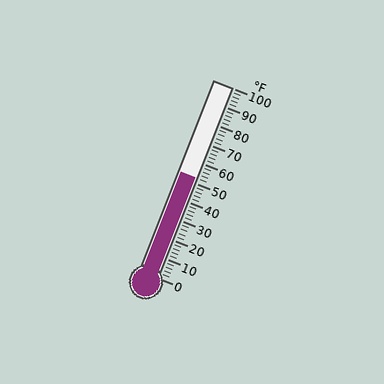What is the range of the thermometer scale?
The thermometer scale ranges from 0°F to 100°F.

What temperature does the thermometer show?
The thermometer shows approximately 52°F.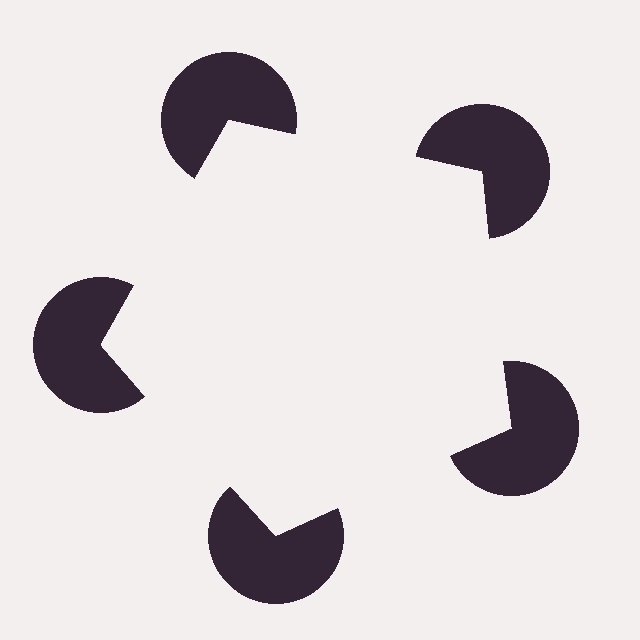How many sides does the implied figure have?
5 sides.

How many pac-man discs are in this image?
There are 5 — one at each vertex of the illusory pentagon.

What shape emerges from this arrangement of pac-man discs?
An illusory pentagon — its edges are inferred from the aligned wedge cuts in the pac-man discs, not physically drawn.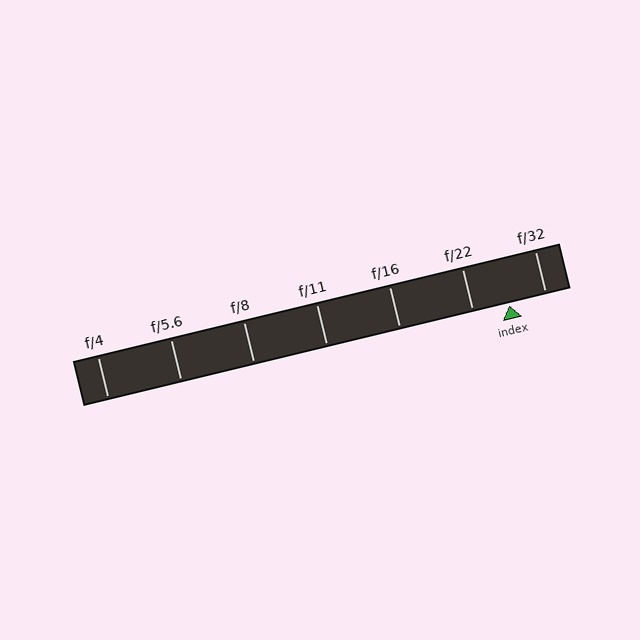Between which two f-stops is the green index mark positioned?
The index mark is between f/22 and f/32.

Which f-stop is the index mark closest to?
The index mark is closest to f/32.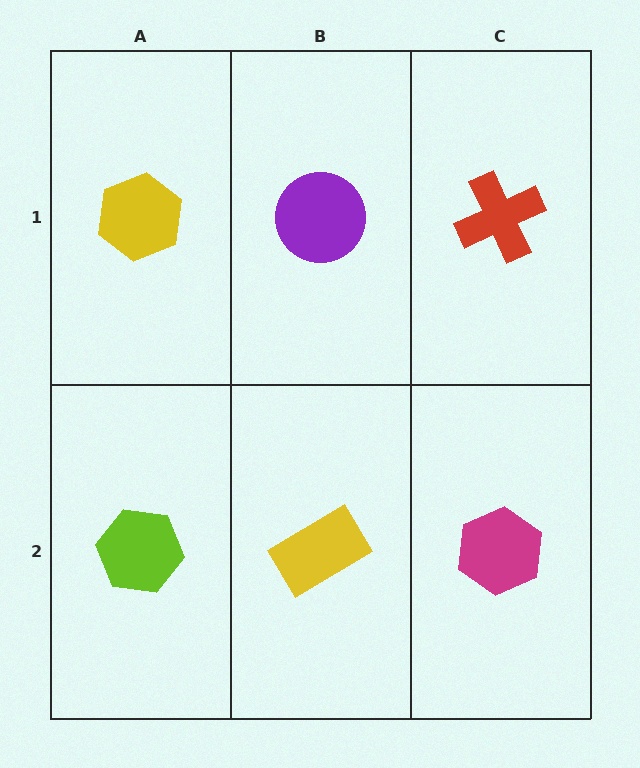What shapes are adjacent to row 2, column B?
A purple circle (row 1, column B), a lime hexagon (row 2, column A), a magenta hexagon (row 2, column C).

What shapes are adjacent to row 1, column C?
A magenta hexagon (row 2, column C), a purple circle (row 1, column B).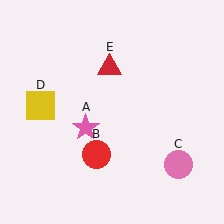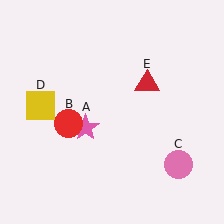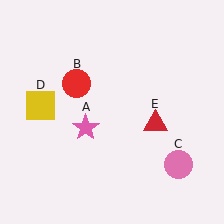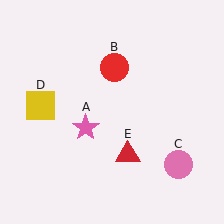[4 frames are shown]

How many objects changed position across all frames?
2 objects changed position: red circle (object B), red triangle (object E).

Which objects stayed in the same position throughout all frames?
Pink star (object A) and pink circle (object C) and yellow square (object D) remained stationary.